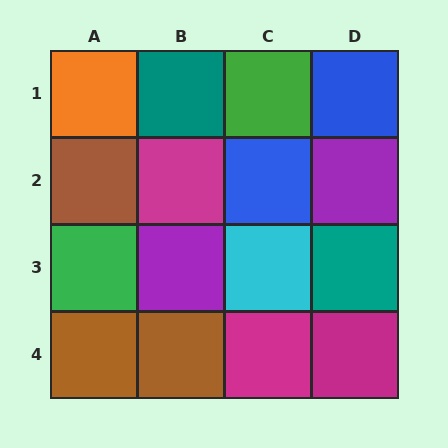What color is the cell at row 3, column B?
Purple.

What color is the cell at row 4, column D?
Magenta.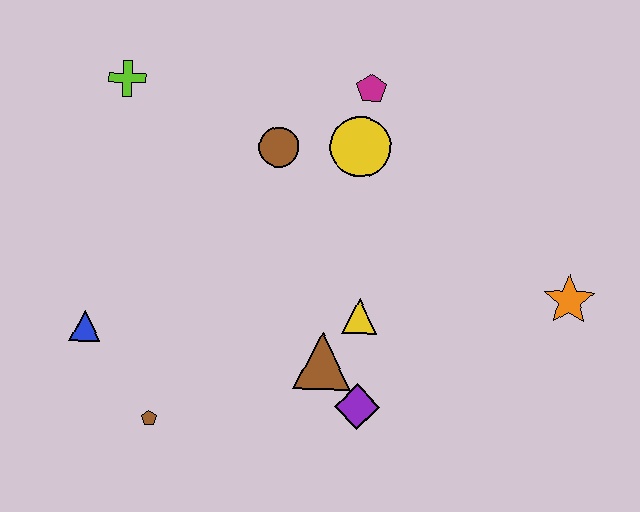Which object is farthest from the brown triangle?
The lime cross is farthest from the brown triangle.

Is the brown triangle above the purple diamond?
Yes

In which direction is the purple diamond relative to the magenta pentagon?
The purple diamond is below the magenta pentagon.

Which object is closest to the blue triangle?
The brown pentagon is closest to the blue triangle.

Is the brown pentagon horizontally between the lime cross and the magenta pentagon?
Yes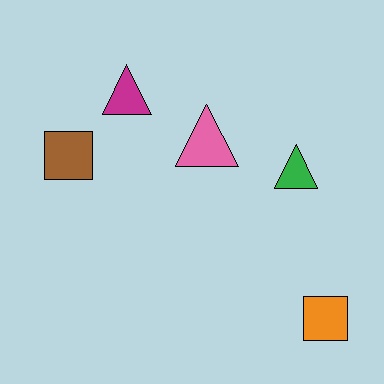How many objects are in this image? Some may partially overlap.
There are 5 objects.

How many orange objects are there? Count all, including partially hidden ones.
There is 1 orange object.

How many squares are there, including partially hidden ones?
There are 2 squares.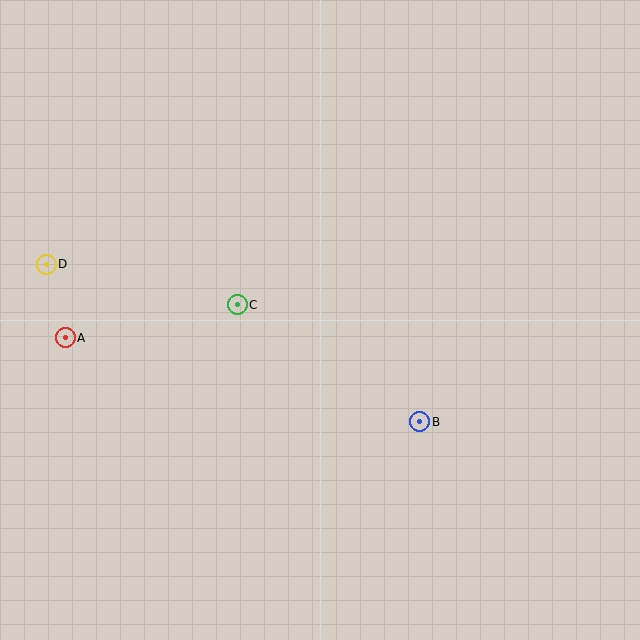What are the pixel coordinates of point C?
Point C is at (237, 305).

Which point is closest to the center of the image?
Point C at (237, 305) is closest to the center.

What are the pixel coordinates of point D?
Point D is at (46, 264).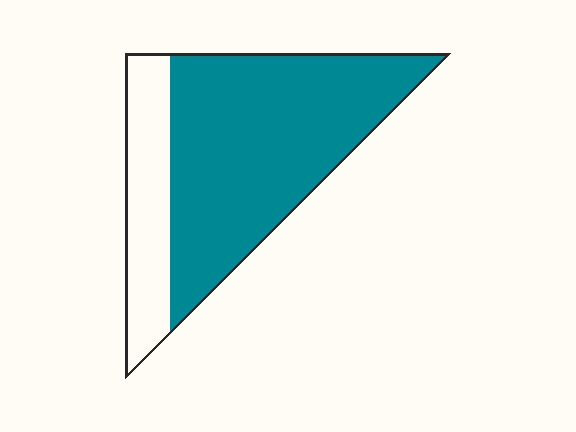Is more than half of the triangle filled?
Yes.